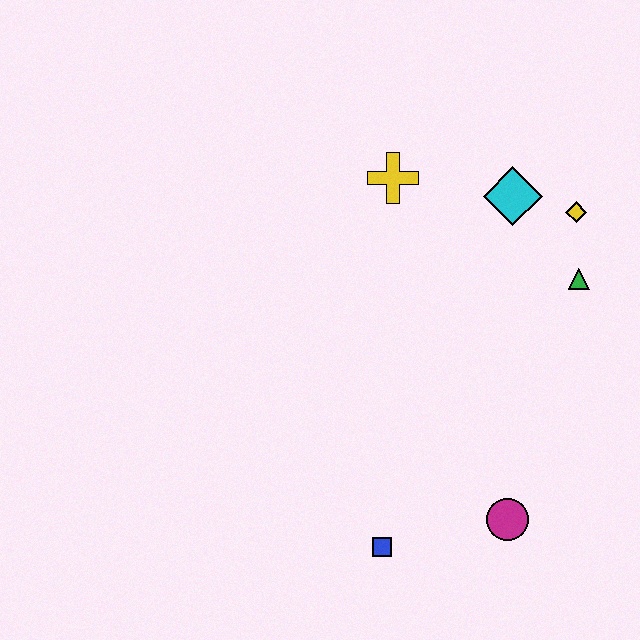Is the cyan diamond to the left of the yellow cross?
No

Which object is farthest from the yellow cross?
The blue square is farthest from the yellow cross.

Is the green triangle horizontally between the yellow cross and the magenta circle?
No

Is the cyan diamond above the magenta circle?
Yes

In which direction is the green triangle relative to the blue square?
The green triangle is above the blue square.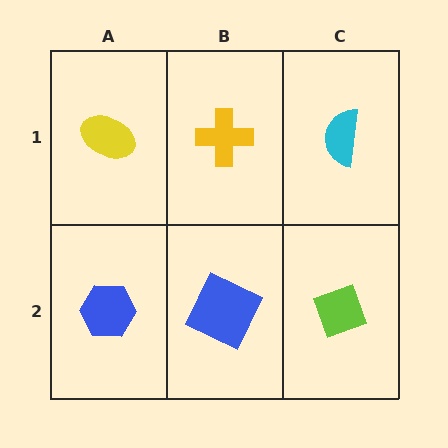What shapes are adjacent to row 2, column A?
A yellow ellipse (row 1, column A), a blue square (row 2, column B).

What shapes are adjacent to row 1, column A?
A blue hexagon (row 2, column A), a yellow cross (row 1, column B).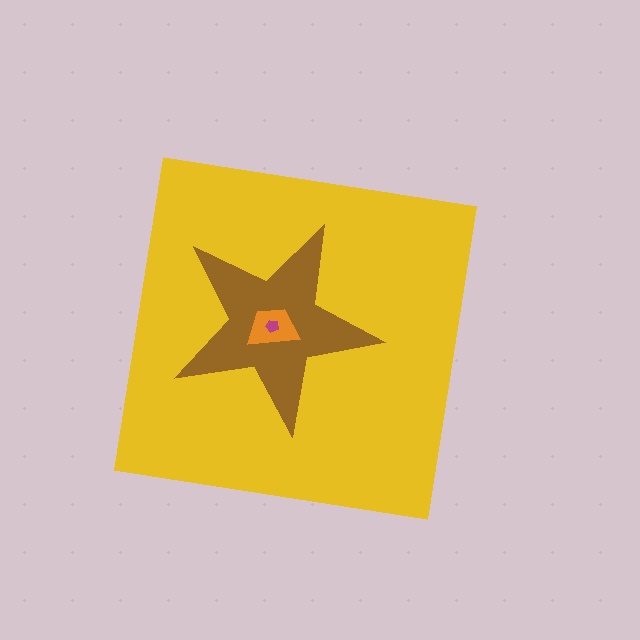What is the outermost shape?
The yellow square.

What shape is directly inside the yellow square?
The brown star.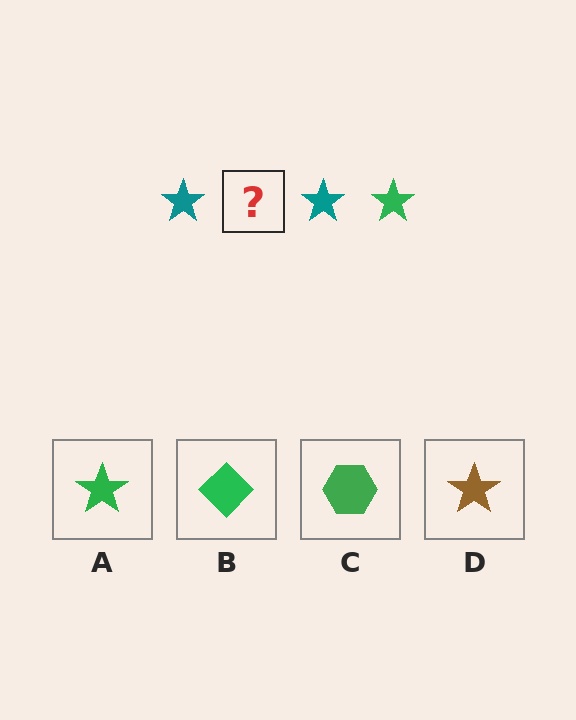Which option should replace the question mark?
Option A.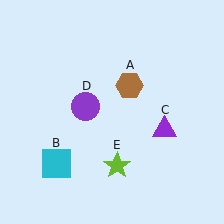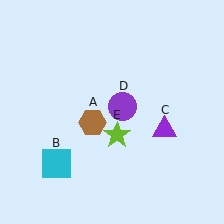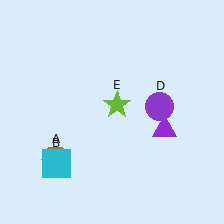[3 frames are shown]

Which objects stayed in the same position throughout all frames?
Cyan square (object B) and purple triangle (object C) remained stationary.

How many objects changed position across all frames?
3 objects changed position: brown hexagon (object A), purple circle (object D), lime star (object E).